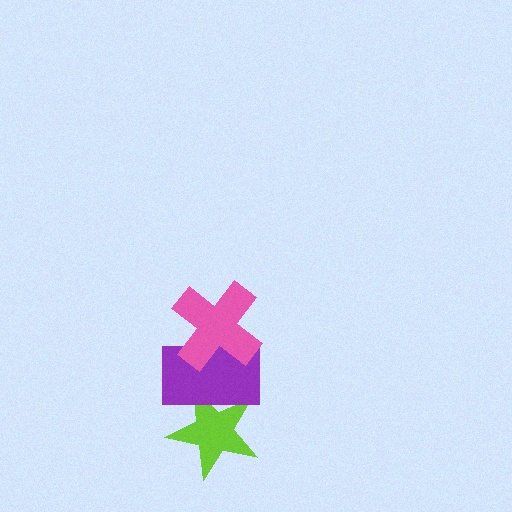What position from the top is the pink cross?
The pink cross is 1st from the top.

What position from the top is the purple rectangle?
The purple rectangle is 2nd from the top.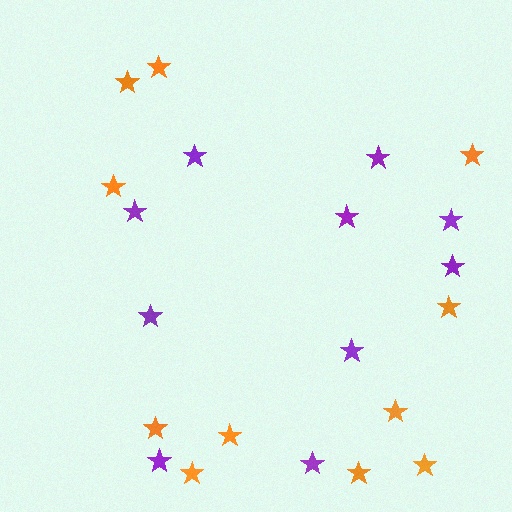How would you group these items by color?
There are 2 groups: one group of orange stars (11) and one group of purple stars (10).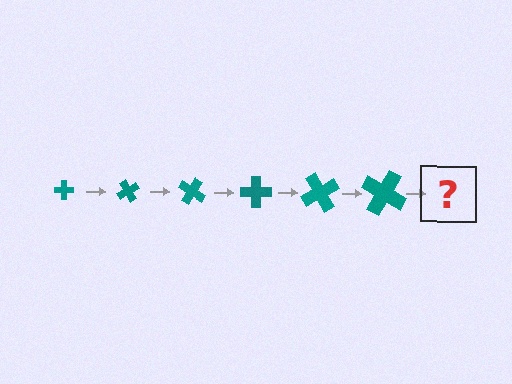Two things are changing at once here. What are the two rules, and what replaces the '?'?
The two rules are that the cross grows larger each step and it rotates 60 degrees each step. The '?' should be a cross, larger than the previous one and rotated 360 degrees from the start.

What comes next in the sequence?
The next element should be a cross, larger than the previous one and rotated 360 degrees from the start.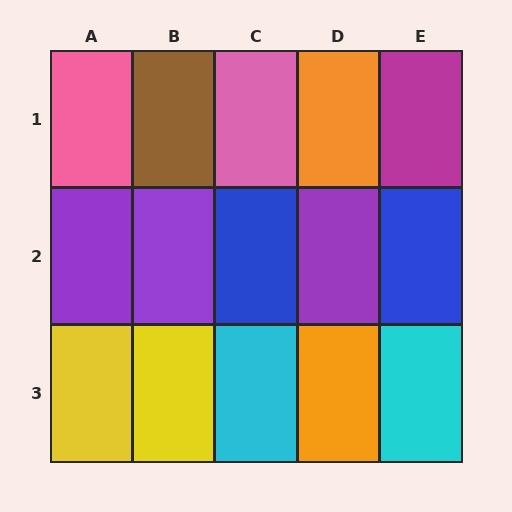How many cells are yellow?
2 cells are yellow.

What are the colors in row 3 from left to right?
Yellow, yellow, cyan, orange, cyan.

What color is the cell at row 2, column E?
Blue.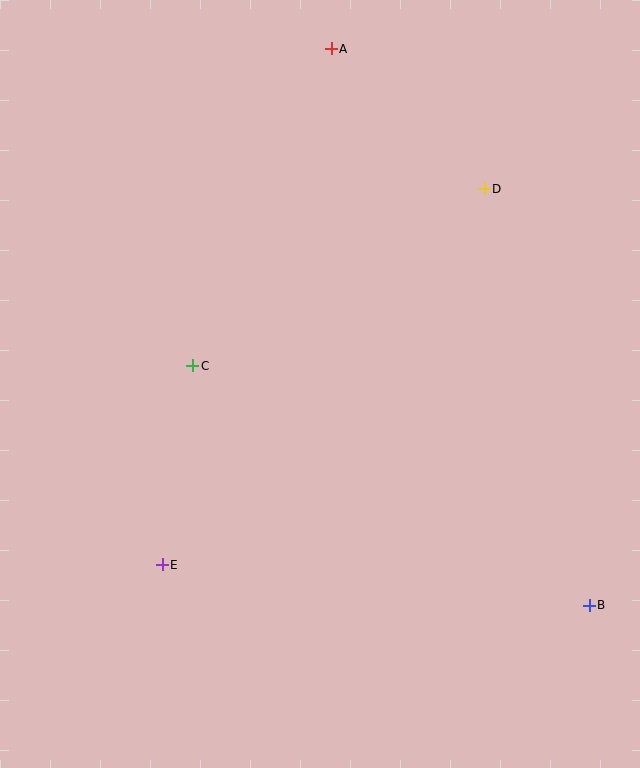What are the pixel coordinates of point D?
Point D is at (484, 189).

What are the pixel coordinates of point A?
Point A is at (331, 49).